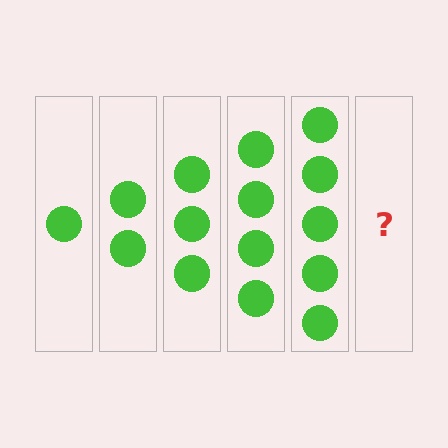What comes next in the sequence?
The next element should be 6 circles.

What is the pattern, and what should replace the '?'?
The pattern is that each step adds one more circle. The '?' should be 6 circles.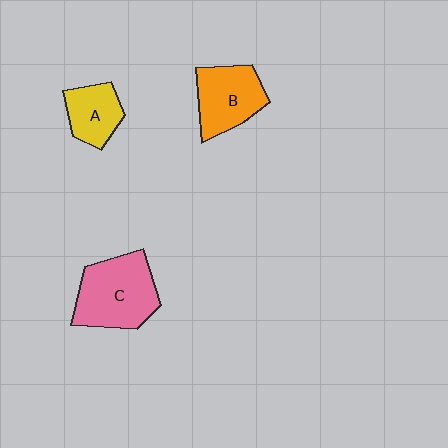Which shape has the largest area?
Shape C (pink).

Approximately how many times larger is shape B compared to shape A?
Approximately 1.4 times.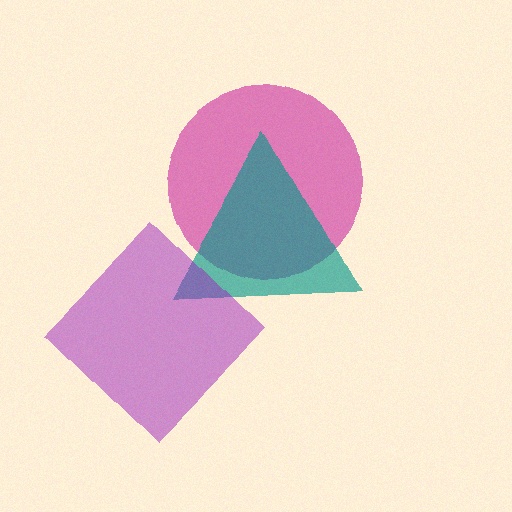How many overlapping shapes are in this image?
There are 3 overlapping shapes in the image.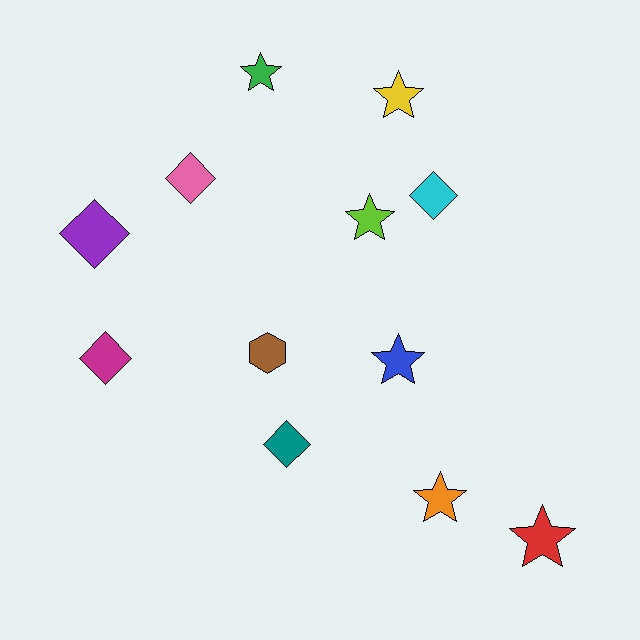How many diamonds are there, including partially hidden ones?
There are 5 diamonds.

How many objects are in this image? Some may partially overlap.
There are 12 objects.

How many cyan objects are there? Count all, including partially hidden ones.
There is 1 cyan object.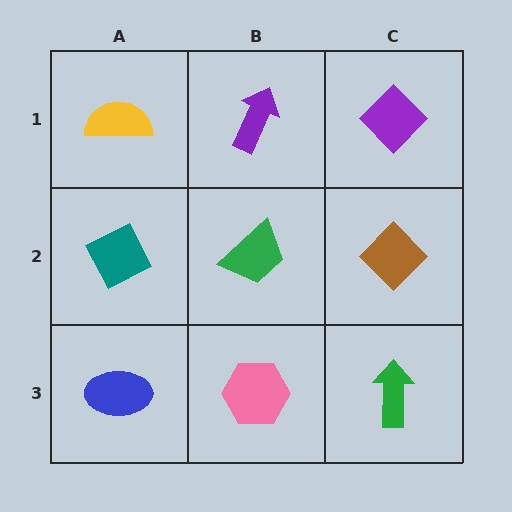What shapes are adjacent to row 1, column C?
A brown diamond (row 2, column C), a purple arrow (row 1, column B).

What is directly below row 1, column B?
A green trapezoid.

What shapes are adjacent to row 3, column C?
A brown diamond (row 2, column C), a pink hexagon (row 3, column B).